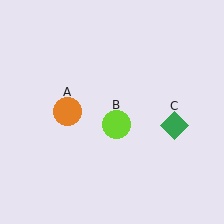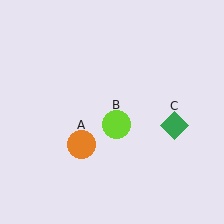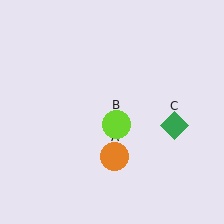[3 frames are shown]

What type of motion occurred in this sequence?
The orange circle (object A) rotated counterclockwise around the center of the scene.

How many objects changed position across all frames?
1 object changed position: orange circle (object A).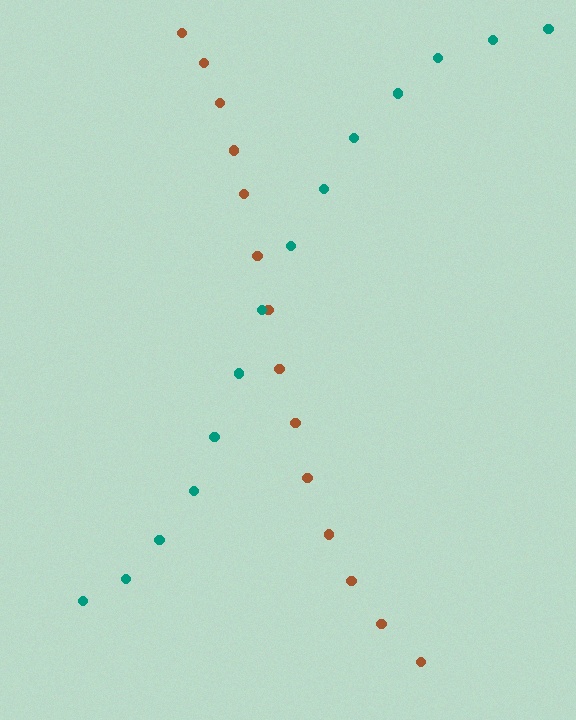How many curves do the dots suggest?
There are 2 distinct paths.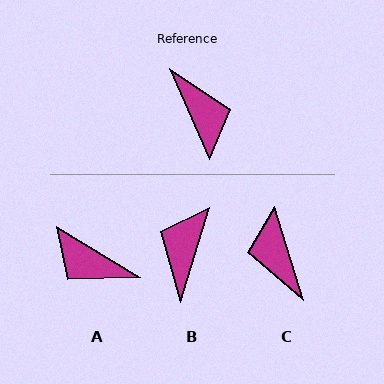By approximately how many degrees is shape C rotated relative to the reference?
Approximately 173 degrees counter-clockwise.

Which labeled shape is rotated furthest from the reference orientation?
C, about 173 degrees away.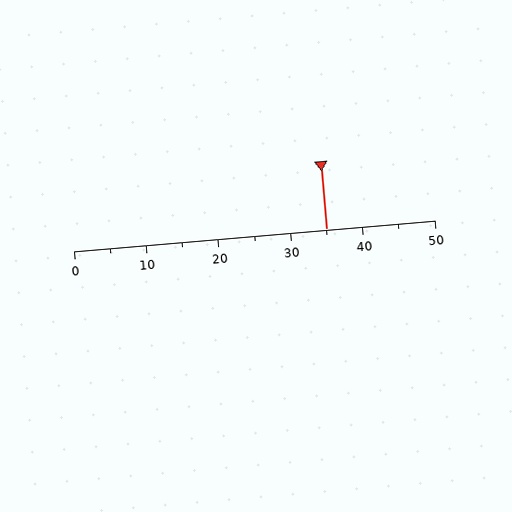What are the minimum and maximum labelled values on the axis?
The axis runs from 0 to 50.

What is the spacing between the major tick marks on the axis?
The major ticks are spaced 10 apart.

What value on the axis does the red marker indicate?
The marker indicates approximately 35.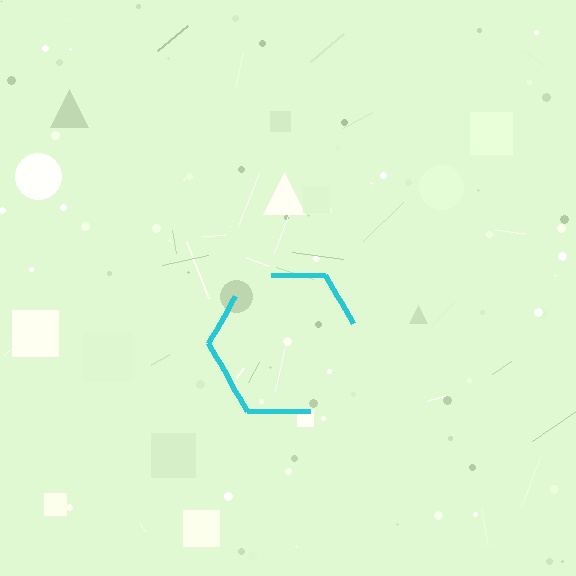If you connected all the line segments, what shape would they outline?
They would outline a hexagon.